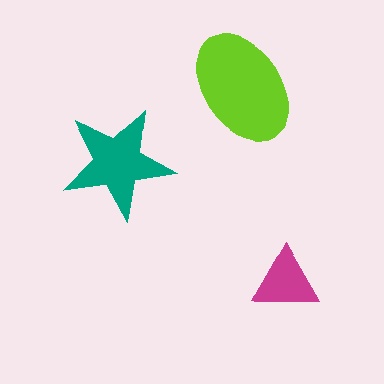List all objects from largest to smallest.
The lime ellipse, the teal star, the magenta triangle.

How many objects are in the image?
There are 3 objects in the image.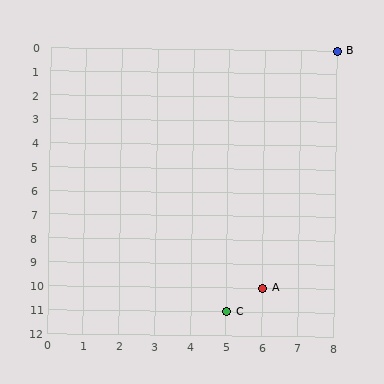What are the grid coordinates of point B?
Point B is at grid coordinates (8, 0).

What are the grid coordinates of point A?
Point A is at grid coordinates (6, 10).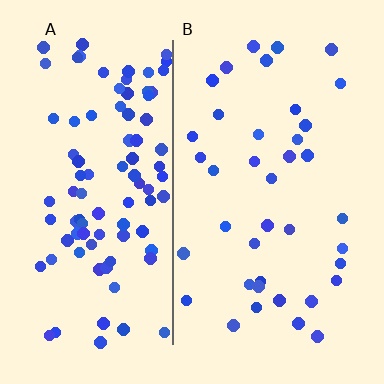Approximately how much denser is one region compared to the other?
Approximately 2.5× — region A over region B.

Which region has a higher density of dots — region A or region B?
A (the left).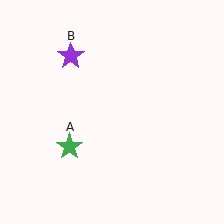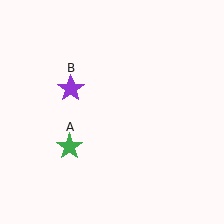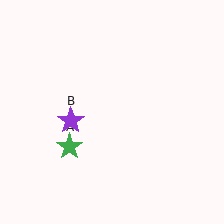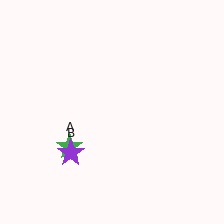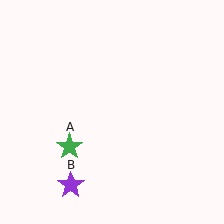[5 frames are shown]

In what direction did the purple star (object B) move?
The purple star (object B) moved down.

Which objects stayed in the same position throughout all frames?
Green star (object A) remained stationary.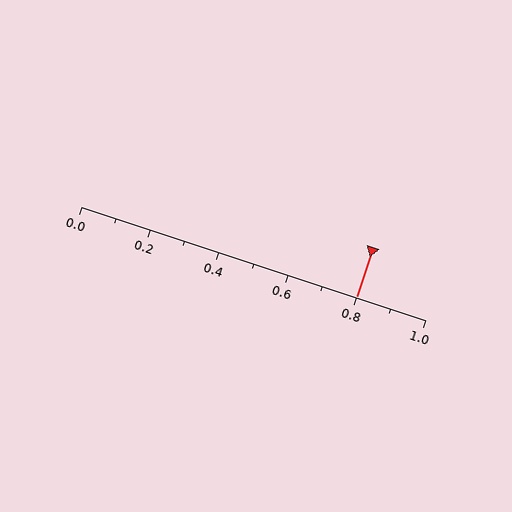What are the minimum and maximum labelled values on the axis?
The axis runs from 0.0 to 1.0.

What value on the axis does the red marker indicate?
The marker indicates approximately 0.8.